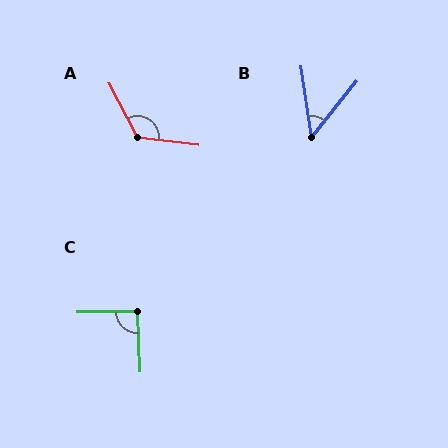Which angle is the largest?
A, at approximately 125 degrees.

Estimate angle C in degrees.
Approximately 92 degrees.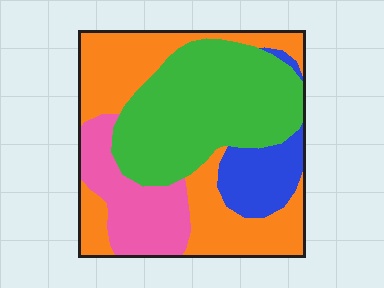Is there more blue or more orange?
Orange.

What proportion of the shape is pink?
Pink covers about 15% of the shape.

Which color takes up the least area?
Blue, at roughly 10%.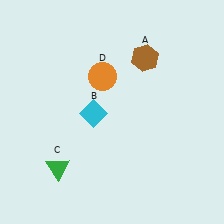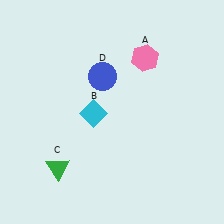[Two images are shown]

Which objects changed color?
A changed from brown to pink. D changed from orange to blue.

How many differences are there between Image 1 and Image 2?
There are 2 differences between the two images.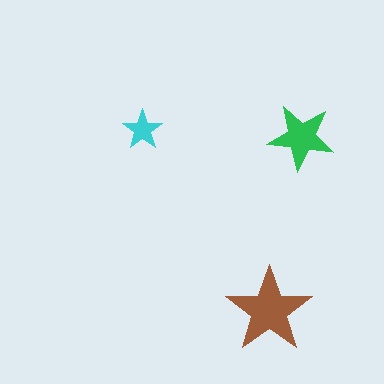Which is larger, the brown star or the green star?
The brown one.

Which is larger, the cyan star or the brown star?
The brown one.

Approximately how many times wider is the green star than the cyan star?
About 1.5 times wider.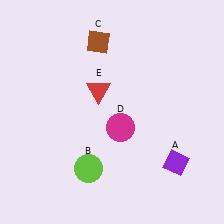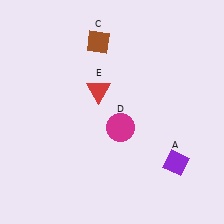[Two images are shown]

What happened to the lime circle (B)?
The lime circle (B) was removed in Image 2. It was in the bottom-left area of Image 1.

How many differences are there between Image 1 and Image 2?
There is 1 difference between the two images.